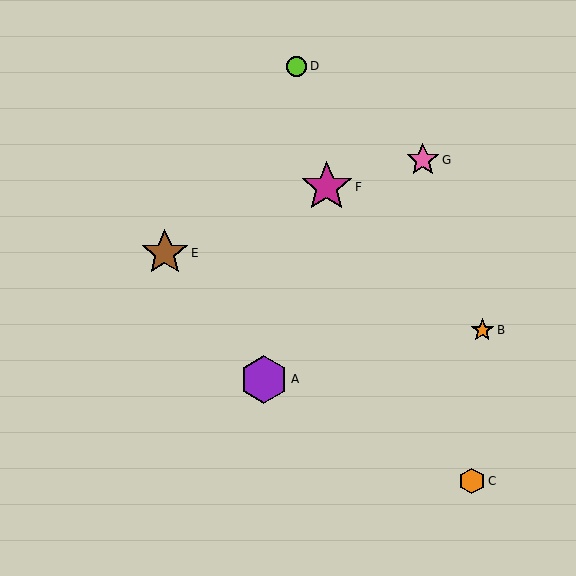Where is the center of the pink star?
The center of the pink star is at (423, 160).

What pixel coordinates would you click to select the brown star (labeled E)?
Click at (165, 253) to select the brown star E.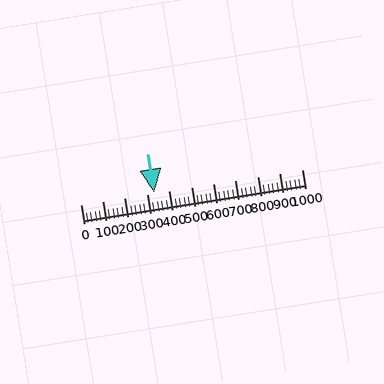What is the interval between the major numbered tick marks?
The major tick marks are spaced 100 units apart.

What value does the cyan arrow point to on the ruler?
The cyan arrow points to approximately 332.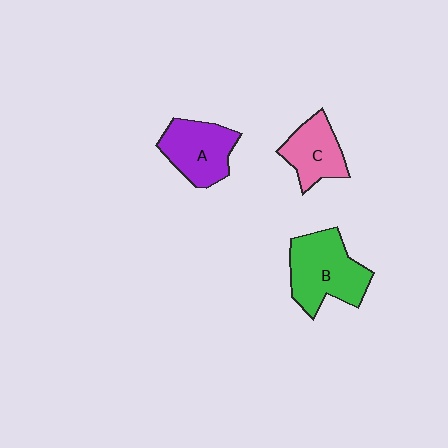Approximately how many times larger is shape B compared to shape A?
Approximately 1.2 times.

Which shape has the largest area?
Shape B (green).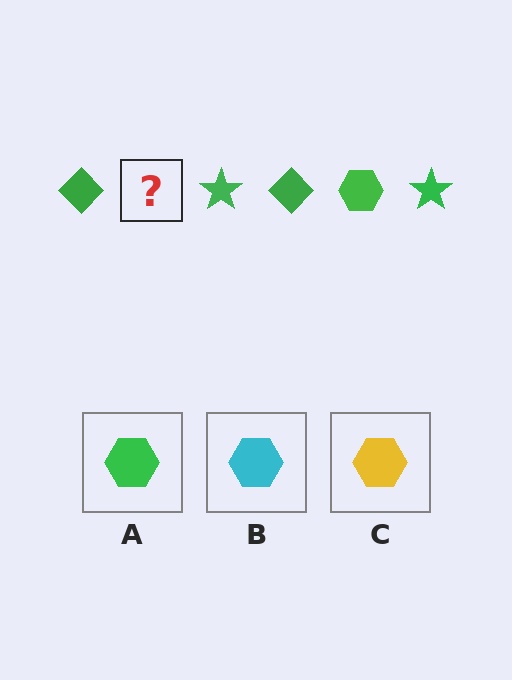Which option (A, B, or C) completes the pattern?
A.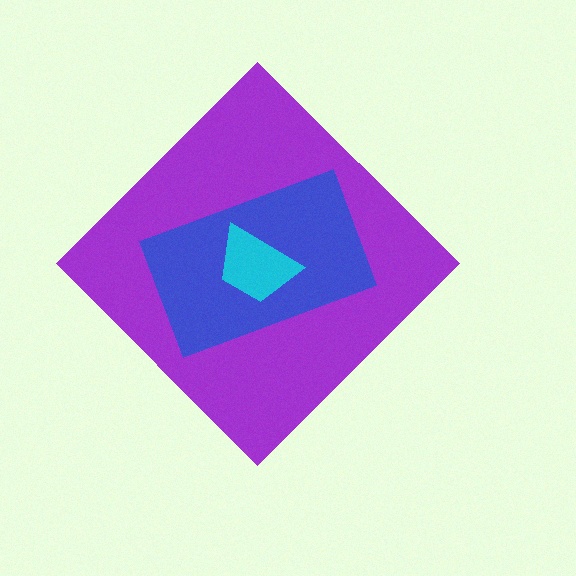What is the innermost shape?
The cyan trapezoid.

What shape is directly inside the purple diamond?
The blue rectangle.